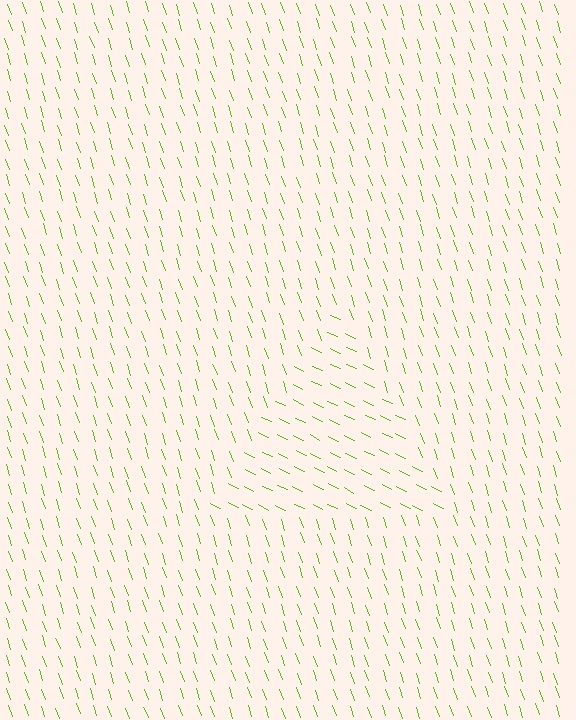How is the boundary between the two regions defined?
The boundary is defined purely by a change in line orientation (approximately 45 degrees difference). All lines are the same color and thickness.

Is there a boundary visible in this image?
Yes, there is a texture boundary formed by a change in line orientation.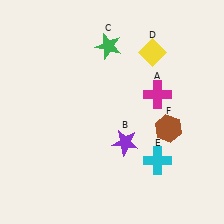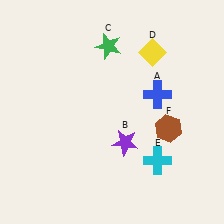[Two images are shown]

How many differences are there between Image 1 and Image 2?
There is 1 difference between the two images.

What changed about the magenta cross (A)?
In Image 1, A is magenta. In Image 2, it changed to blue.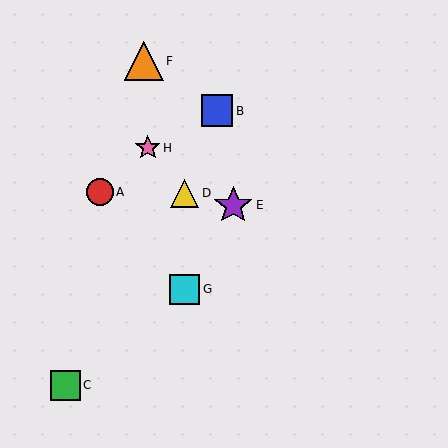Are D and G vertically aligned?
Yes, both are at x≈185.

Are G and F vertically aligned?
No, G is at x≈185 and F is at x≈144.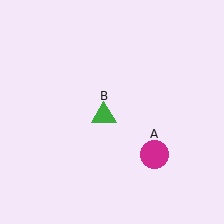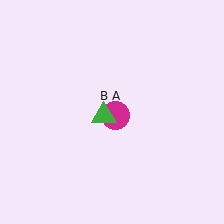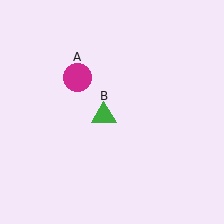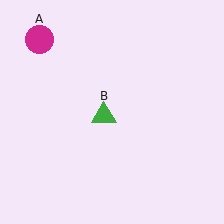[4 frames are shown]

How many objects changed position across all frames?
1 object changed position: magenta circle (object A).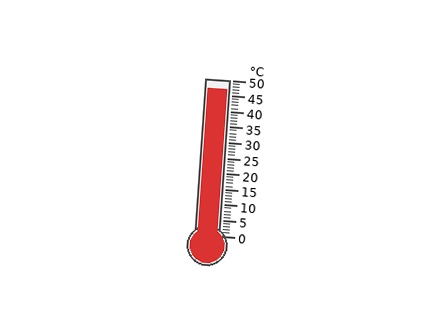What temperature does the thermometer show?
The thermometer shows approximately 47°C.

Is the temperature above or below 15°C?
The temperature is above 15°C.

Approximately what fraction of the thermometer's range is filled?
The thermometer is filled to approximately 95% of its range.